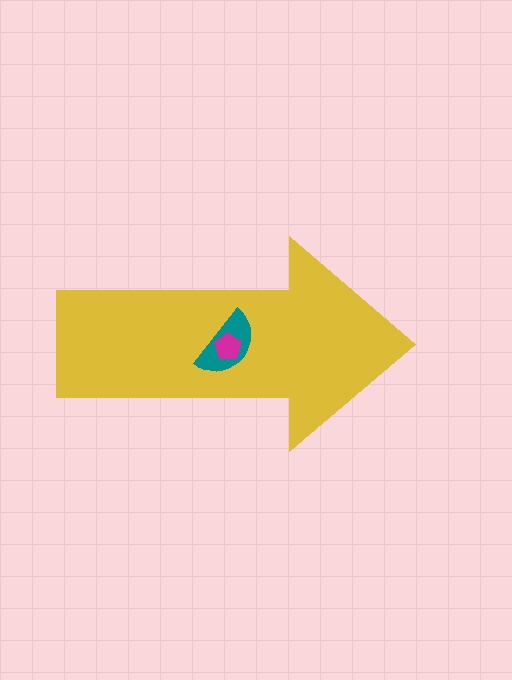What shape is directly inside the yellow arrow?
The teal semicircle.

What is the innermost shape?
The magenta pentagon.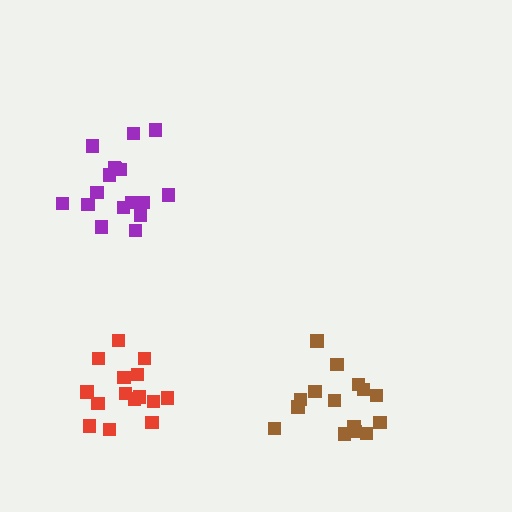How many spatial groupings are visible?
There are 3 spatial groupings.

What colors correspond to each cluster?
The clusters are colored: purple, brown, red.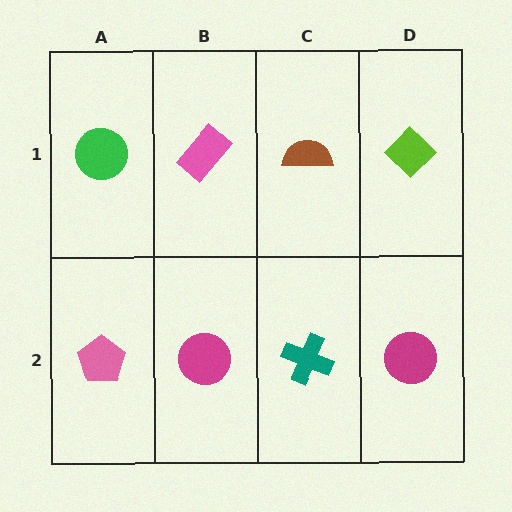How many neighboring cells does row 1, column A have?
2.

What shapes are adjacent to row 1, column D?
A magenta circle (row 2, column D), a brown semicircle (row 1, column C).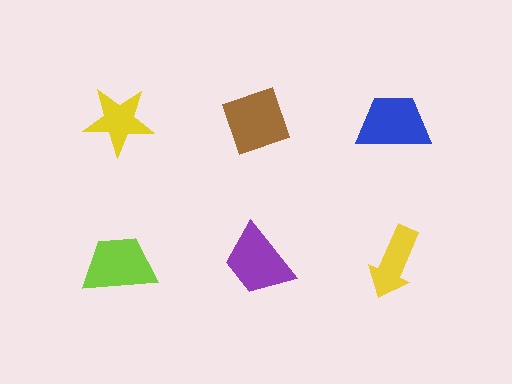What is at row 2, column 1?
A lime trapezoid.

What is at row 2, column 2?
A purple trapezoid.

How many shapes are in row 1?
3 shapes.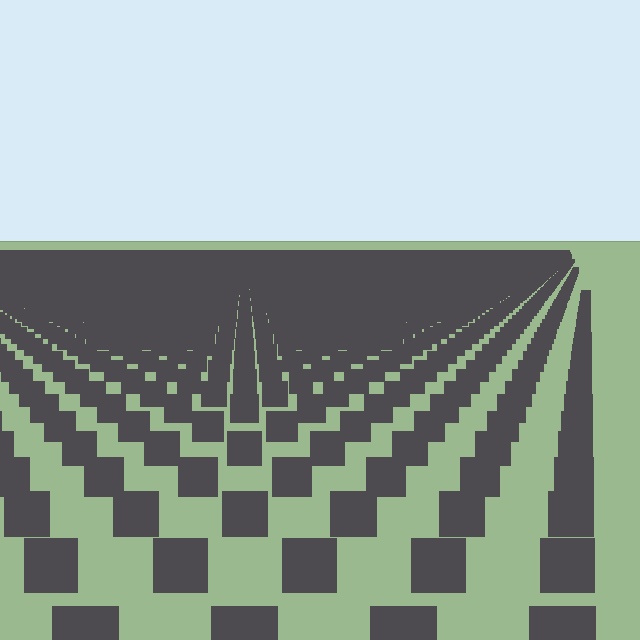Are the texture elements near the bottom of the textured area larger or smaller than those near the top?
Larger. Near the bottom, elements are closer to the viewer and appear at a bigger on-screen size.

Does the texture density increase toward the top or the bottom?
Density increases toward the top.